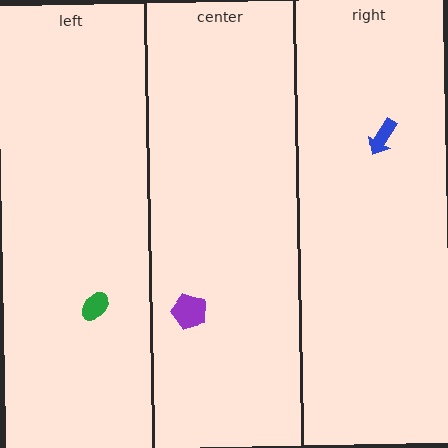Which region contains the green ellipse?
The left region.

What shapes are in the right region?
The blue arrow.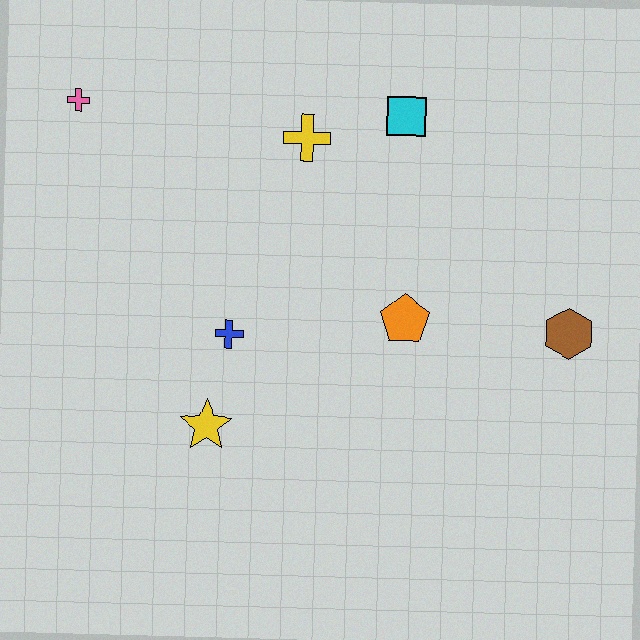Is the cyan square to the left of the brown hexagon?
Yes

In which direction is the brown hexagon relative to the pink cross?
The brown hexagon is to the right of the pink cross.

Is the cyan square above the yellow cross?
Yes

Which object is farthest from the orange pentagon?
The pink cross is farthest from the orange pentagon.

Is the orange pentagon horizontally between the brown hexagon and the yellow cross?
Yes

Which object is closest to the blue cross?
The yellow star is closest to the blue cross.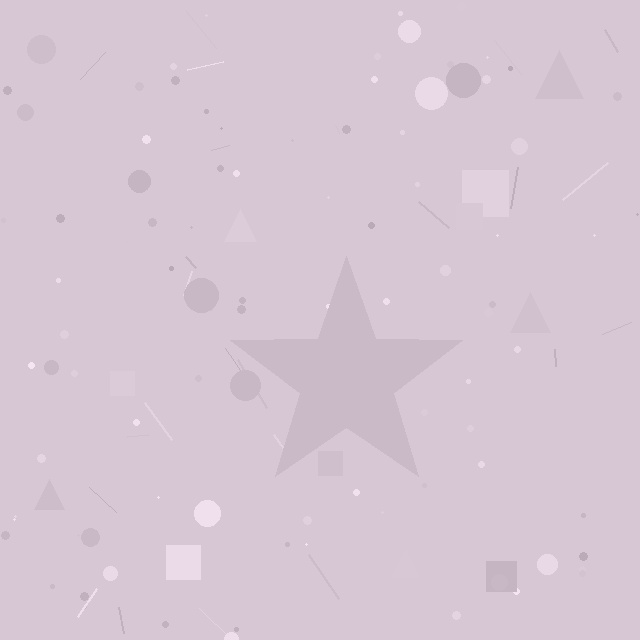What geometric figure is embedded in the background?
A star is embedded in the background.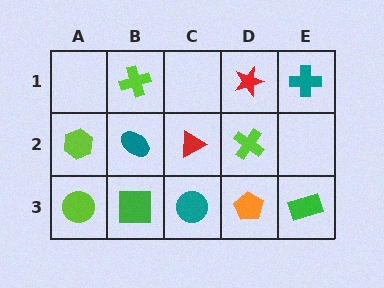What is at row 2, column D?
A lime cross.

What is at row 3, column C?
A teal circle.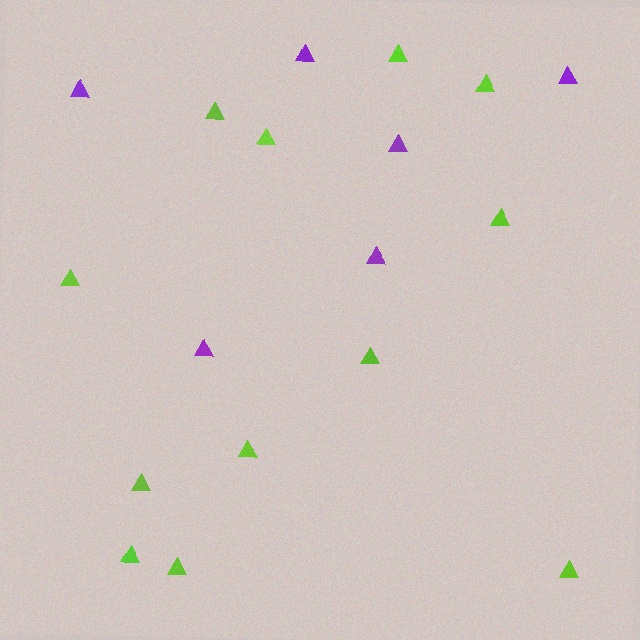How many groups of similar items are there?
There are 2 groups: one group of purple triangles (6) and one group of lime triangles (12).